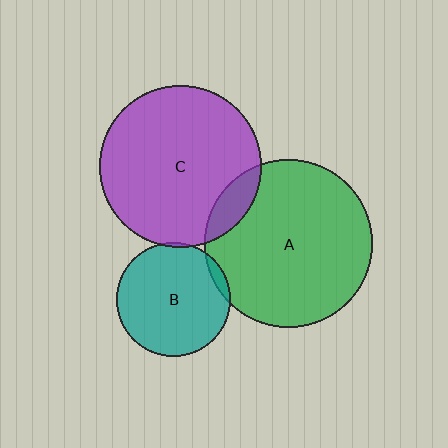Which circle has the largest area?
Circle A (green).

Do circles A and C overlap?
Yes.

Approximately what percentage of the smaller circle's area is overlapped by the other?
Approximately 10%.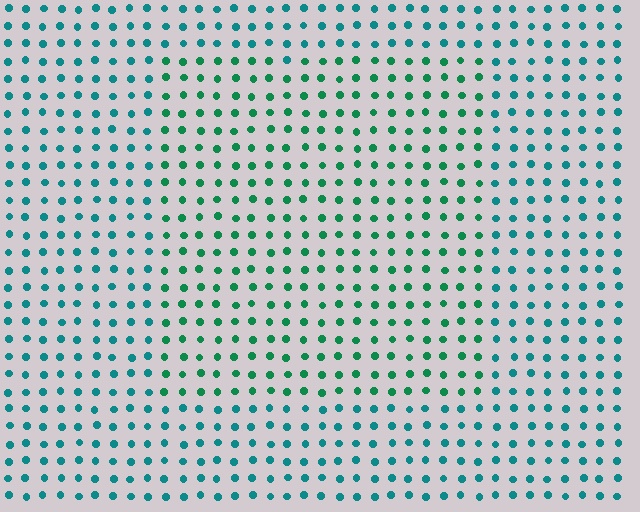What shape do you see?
I see a rectangle.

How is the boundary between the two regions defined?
The boundary is defined purely by a slight shift in hue (about 31 degrees). Spacing, size, and orientation are identical on both sides.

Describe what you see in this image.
The image is filled with small teal elements in a uniform arrangement. A rectangle-shaped region is visible where the elements are tinted to a slightly different hue, forming a subtle color boundary.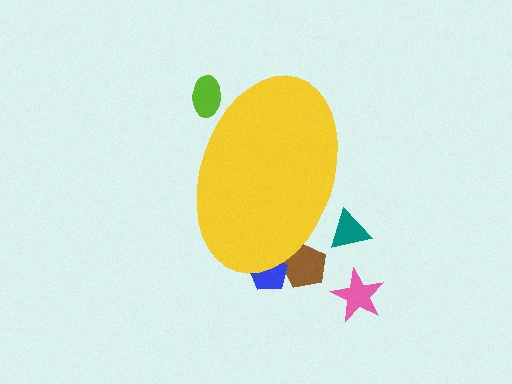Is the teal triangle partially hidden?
Yes, the teal triangle is partially hidden behind the yellow ellipse.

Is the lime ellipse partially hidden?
Yes, the lime ellipse is partially hidden behind the yellow ellipse.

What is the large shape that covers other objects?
A yellow ellipse.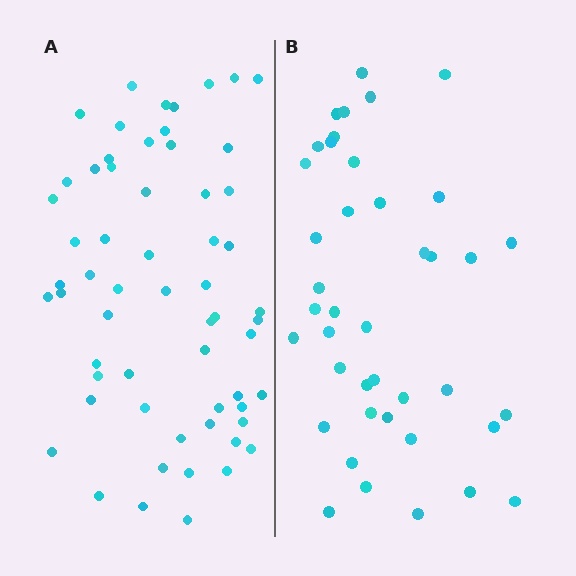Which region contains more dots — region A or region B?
Region A (the left region) has more dots.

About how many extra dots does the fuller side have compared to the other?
Region A has approximately 20 more dots than region B.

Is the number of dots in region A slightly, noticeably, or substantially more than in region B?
Region A has substantially more. The ratio is roughly 1.5 to 1.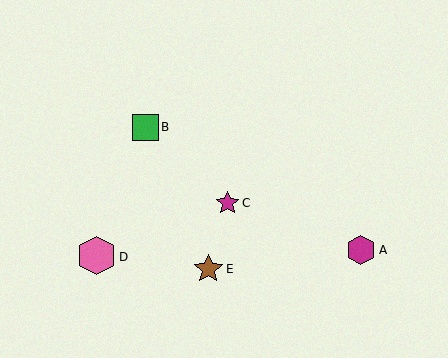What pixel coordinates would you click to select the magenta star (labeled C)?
Click at (227, 203) to select the magenta star C.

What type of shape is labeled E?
Shape E is a brown star.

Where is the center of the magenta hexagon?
The center of the magenta hexagon is at (361, 250).